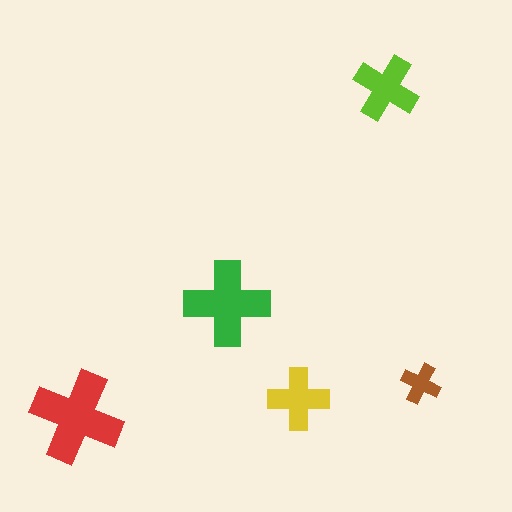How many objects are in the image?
There are 5 objects in the image.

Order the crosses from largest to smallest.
the red one, the green one, the lime one, the yellow one, the brown one.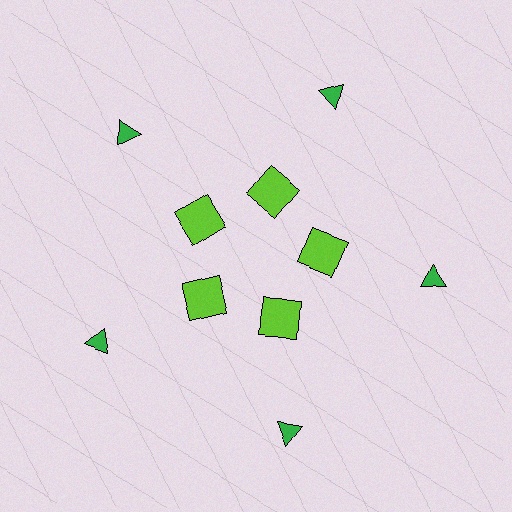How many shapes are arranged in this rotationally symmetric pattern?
There are 10 shapes, arranged in 5 groups of 2.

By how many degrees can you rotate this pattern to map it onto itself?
The pattern maps onto itself every 72 degrees of rotation.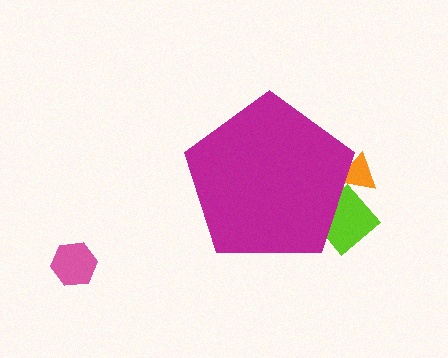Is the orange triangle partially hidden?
Yes, the orange triangle is partially hidden behind the magenta pentagon.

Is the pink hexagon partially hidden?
No, the pink hexagon is fully visible.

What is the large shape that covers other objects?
A magenta pentagon.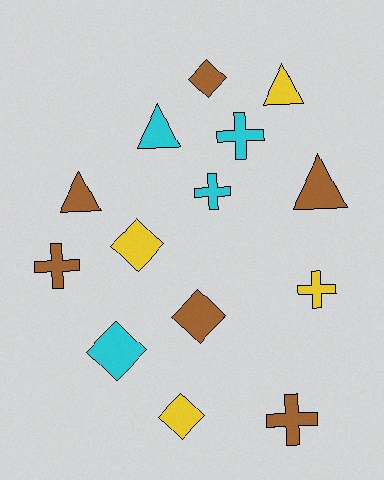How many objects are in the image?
There are 14 objects.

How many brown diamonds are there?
There are 2 brown diamonds.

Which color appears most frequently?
Brown, with 6 objects.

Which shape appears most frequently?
Diamond, with 5 objects.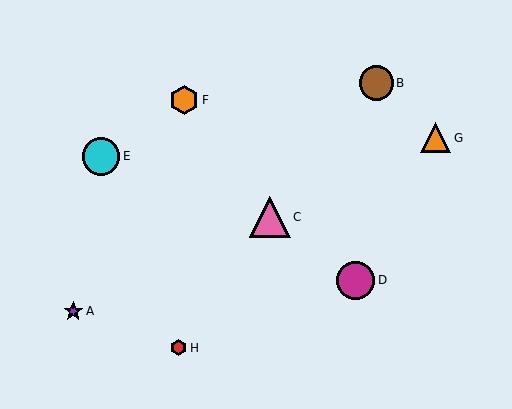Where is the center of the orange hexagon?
The center of the orange hexagon is at (184, 100).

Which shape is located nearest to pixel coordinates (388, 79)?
The brown circle (labeled B) at (376, 83) is nearest to that location.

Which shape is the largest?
The pink triangle (labeled C) is the largest.